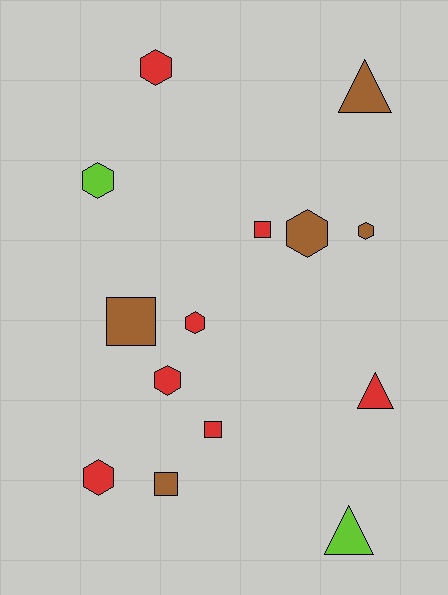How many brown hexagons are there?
There are 2 brown hexagons.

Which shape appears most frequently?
Hexagon, with 7 objects.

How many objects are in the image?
There are 14 objects.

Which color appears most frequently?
Red, with 7 objects.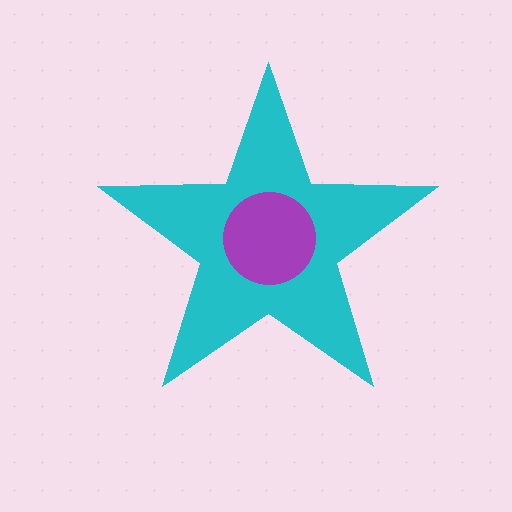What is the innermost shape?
The purple circle.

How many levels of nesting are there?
2.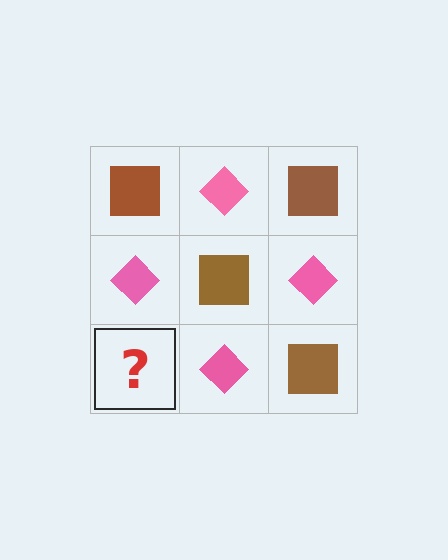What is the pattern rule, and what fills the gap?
The rule is that it alternates brown square and pink diamond in a checkerboard pattern. The gap should be filled with a brown square.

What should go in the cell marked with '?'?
The missing cell should contain a brown square.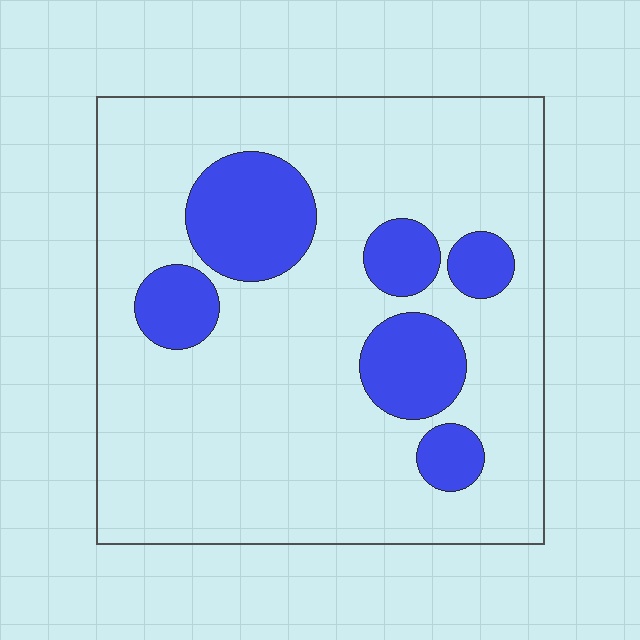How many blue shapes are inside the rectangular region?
6.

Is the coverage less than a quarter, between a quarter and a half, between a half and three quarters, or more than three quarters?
Less than a quarter.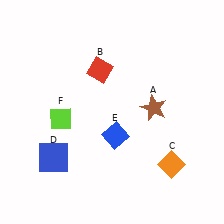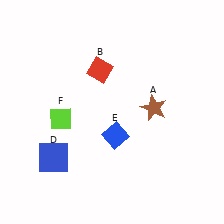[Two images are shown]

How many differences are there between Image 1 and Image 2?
There is 1 difference between the two images.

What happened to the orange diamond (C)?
The orange diamond (C) was removed in Image 2. It was in the bottom-right area of Image 1.